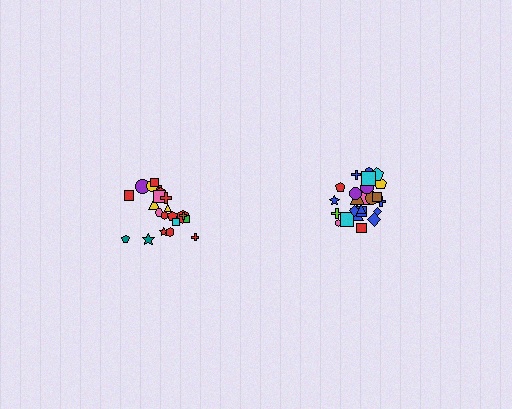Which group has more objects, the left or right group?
The right group.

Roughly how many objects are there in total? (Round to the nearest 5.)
Roughly 45 objects in total.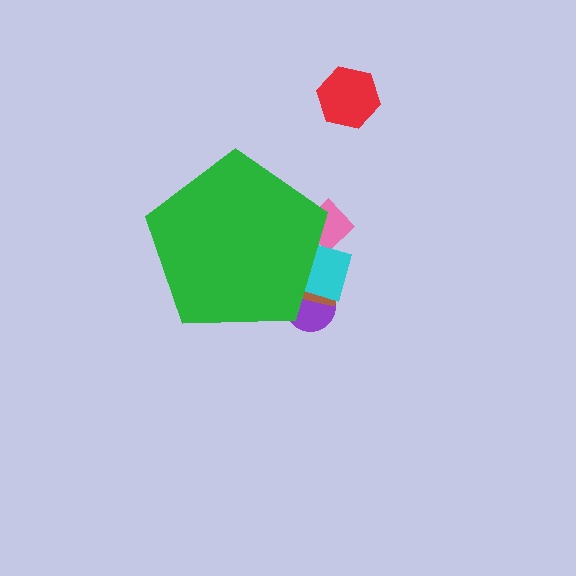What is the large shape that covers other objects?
A green pentagon.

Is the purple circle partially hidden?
Yes, the purple circle is partially hidden behind the green pentagon.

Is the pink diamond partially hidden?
Yes, the pink diamond is partially hidden behind the green pentagon.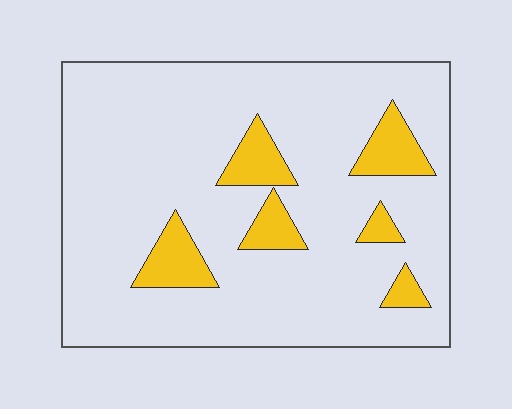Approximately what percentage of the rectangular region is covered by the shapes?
Approximately 15%.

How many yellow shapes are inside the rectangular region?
6.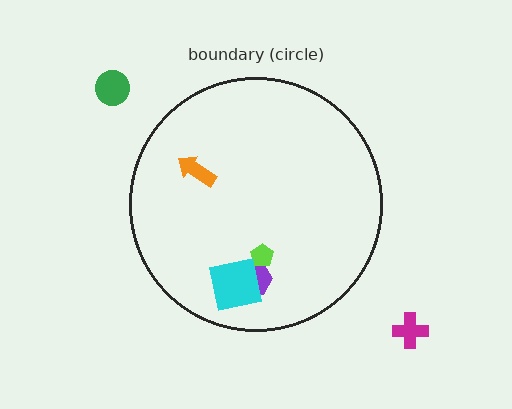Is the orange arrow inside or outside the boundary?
Inside.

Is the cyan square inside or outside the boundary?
Inside.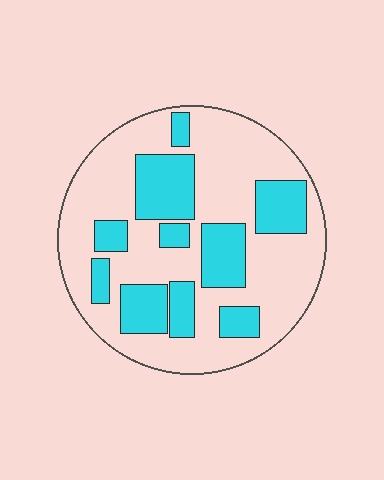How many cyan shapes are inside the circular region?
10.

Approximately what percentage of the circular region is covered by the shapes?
Approximately 30%.